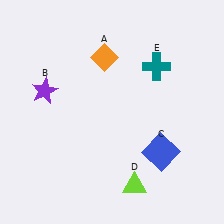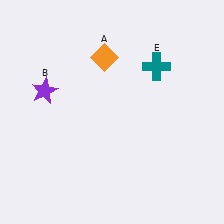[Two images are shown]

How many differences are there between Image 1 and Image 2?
There are 2 differences between the two images.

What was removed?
The lime triangle (D), the blue square (C) were removed in Image 2.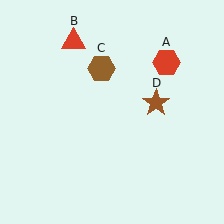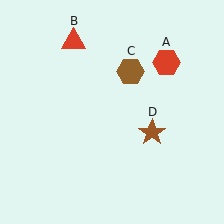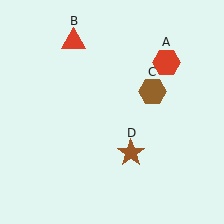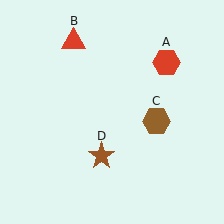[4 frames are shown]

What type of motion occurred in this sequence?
The brown hexagon (object C), brown star (object D) rotated clockwise around the center of the scene.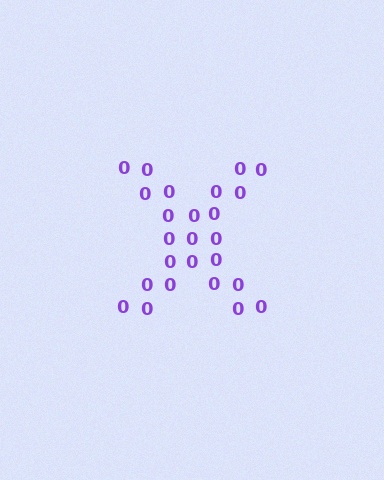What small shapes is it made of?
It is made of small digit 0's.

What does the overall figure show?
The overall figure shows the letter X.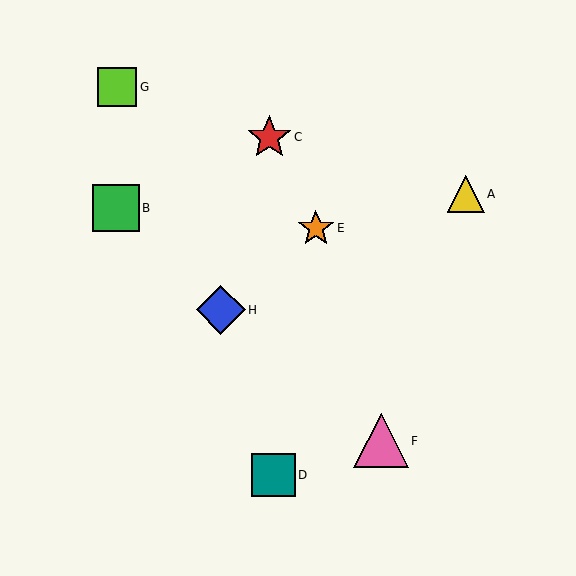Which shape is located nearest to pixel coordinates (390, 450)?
The pink triangle (labeled F) at (381, 441) is nearest to that location.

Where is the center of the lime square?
The center of the lime square is at (117, 87).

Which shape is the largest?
The pink triangle (labeled F) is the largest.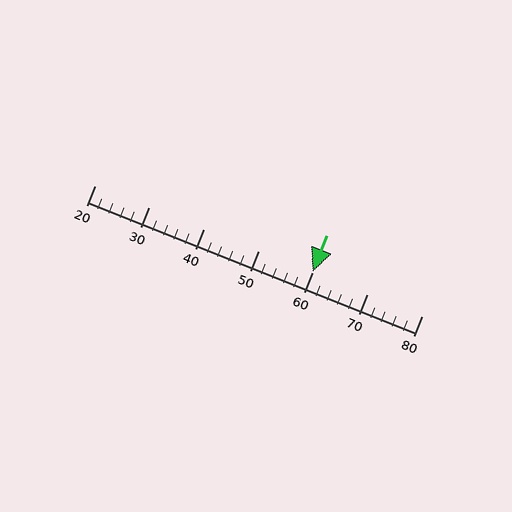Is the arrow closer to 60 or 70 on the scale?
The arrow is closer to 60.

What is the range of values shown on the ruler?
The ruler shows values from 20 to 80.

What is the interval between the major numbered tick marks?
The major tick marks are spaced 10 units apart.